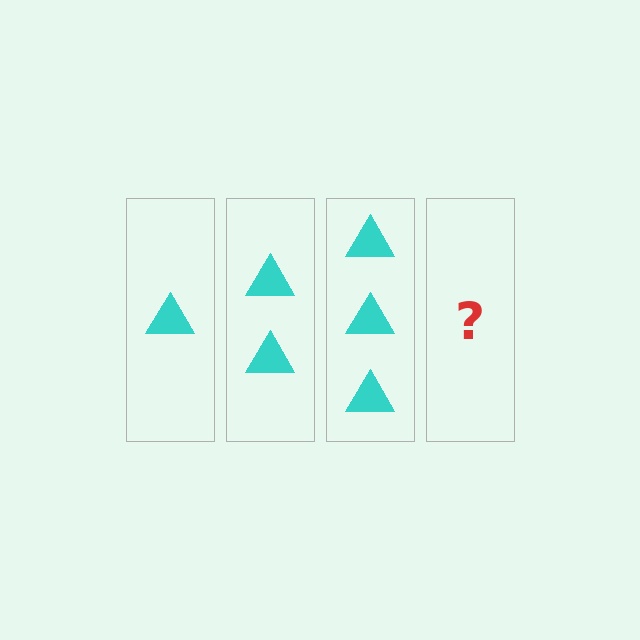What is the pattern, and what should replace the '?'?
The pattern is that each step adds one more triangle. The '?' should be 4 triangles.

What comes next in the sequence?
The next element should be 4 triangles.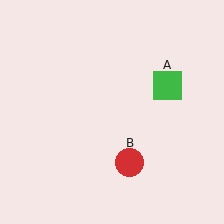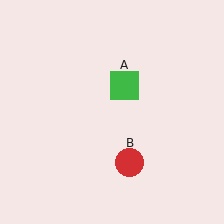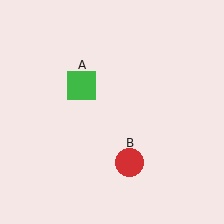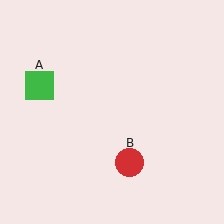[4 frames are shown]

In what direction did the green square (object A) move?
The green square (object A) moved left.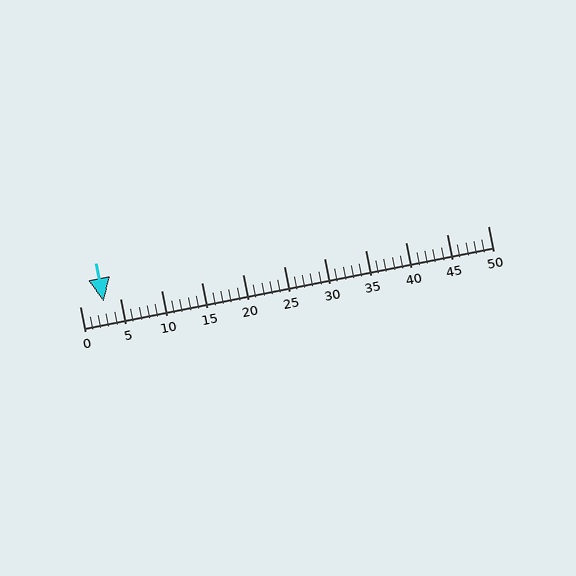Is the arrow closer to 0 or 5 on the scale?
The arrow is closer to 5.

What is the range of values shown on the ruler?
The ruler shows values from 0 to 50.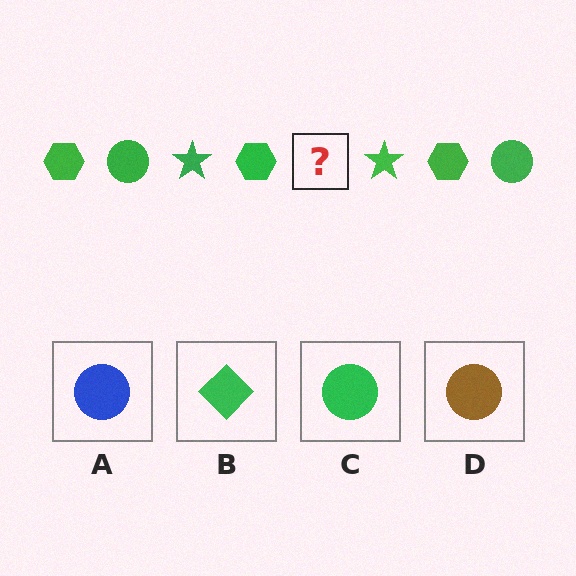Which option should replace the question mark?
Option C.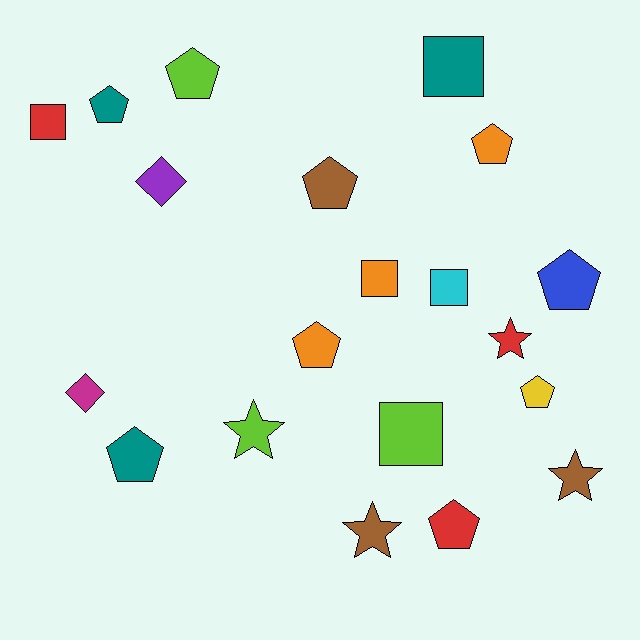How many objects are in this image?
There are 20 objects.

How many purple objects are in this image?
There is 1 purple object.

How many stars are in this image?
There are 4 stars.